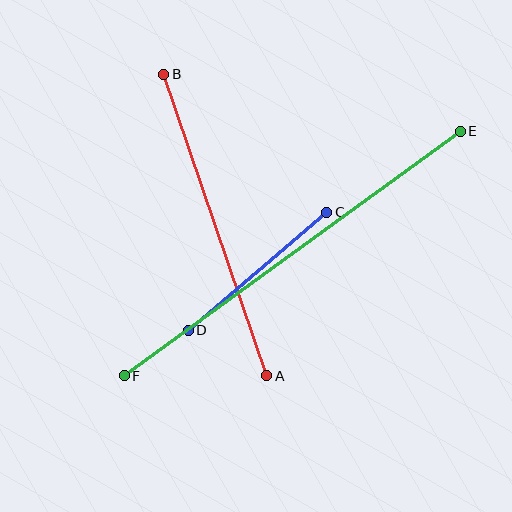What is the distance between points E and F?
The distance is approximately 416 pixels.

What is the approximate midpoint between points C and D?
The midpoint is at approximately (257, 271) pixels.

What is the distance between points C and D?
The distance is approximately 182 pixels.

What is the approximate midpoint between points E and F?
The midpoint is at approximately (292, 253) pixels.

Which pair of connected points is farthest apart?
Points E and F are farthest apart.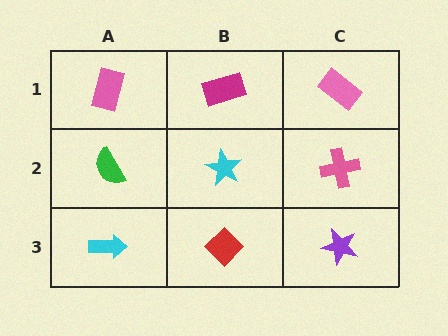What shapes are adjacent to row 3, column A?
A green semicircle (row 2, column A), a red diamond (row 3, column B).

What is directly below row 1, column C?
A pink cross.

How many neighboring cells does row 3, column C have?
2.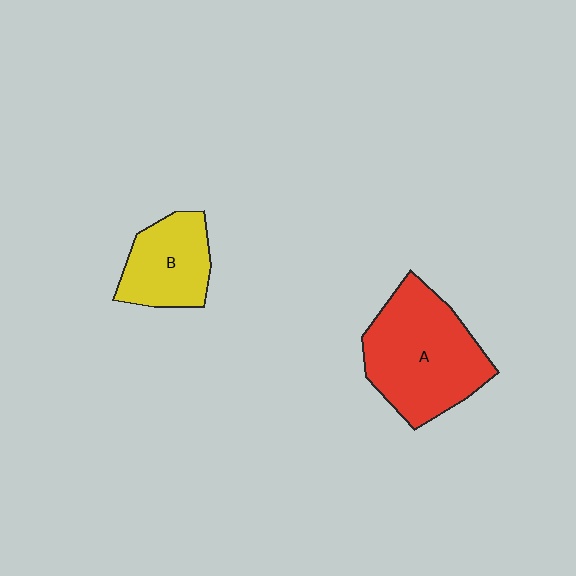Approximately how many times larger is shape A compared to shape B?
Approximately 1.7 times.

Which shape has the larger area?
Shape A (red).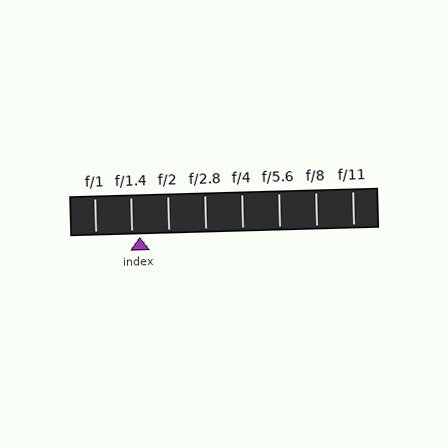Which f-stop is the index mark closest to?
The index mark is closest to f/1.4.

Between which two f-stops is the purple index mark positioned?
The index mark is between f/1.4 and f/2.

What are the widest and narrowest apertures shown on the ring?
The widest aperture shown is f/1 and the narrowest is f/11.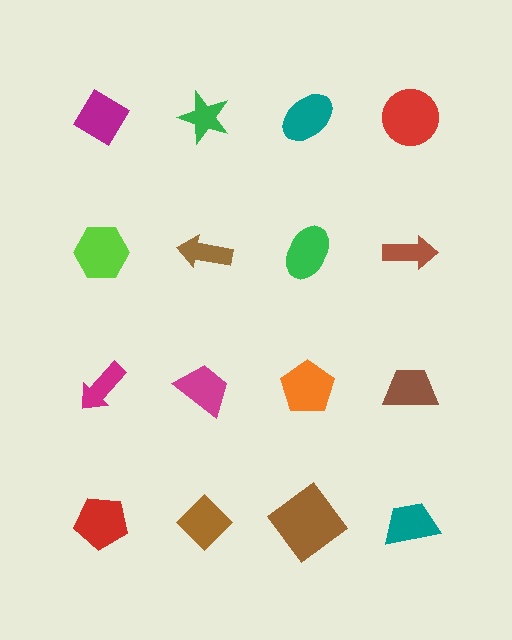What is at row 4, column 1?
A red pentagon.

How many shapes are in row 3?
4 shapes.